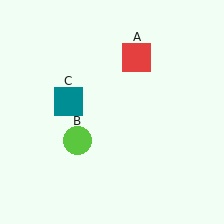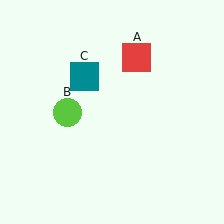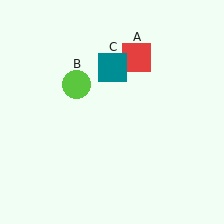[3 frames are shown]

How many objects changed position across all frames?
2 objects changed position: lime circle (object B), teal square (object C).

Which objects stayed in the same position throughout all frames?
Red square (object A) remained stationary.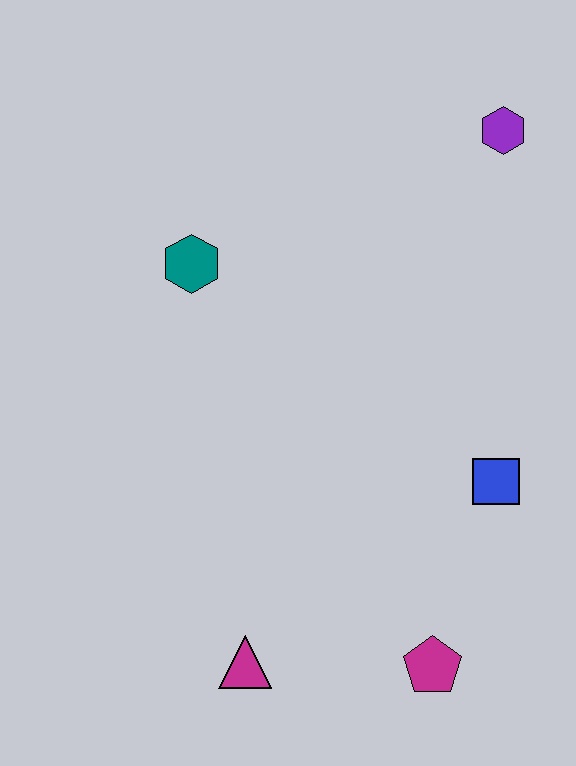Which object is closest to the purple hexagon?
The teal hexagon is closest to the purple hexagon.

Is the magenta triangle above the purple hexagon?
No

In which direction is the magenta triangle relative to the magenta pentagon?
The magenta triangle is to the left of the magenta pentagon.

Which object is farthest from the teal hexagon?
The magenta pentagon is farthest from the teal hexagon.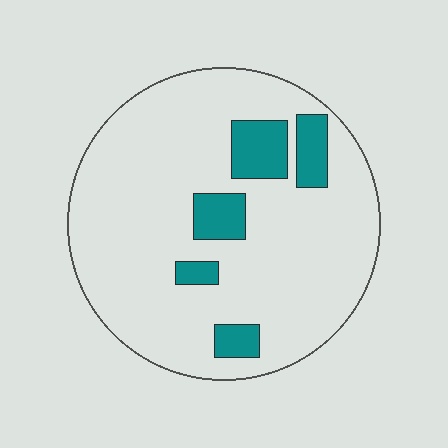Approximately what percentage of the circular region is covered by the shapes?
Approximately 15%.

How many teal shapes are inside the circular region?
5.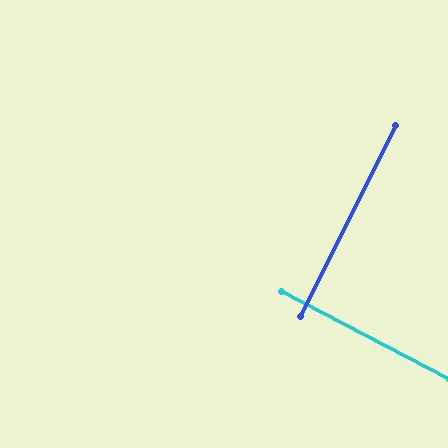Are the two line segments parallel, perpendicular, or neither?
Perpendicular — they meet at approximately 89°.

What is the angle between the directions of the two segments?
Approximately 89 degrees.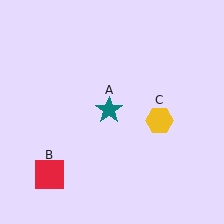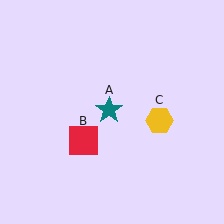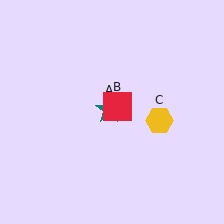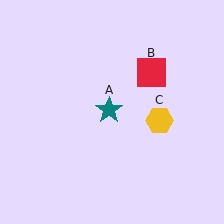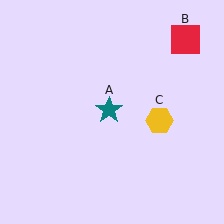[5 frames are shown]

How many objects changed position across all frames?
1 object changed position: red square (object B).